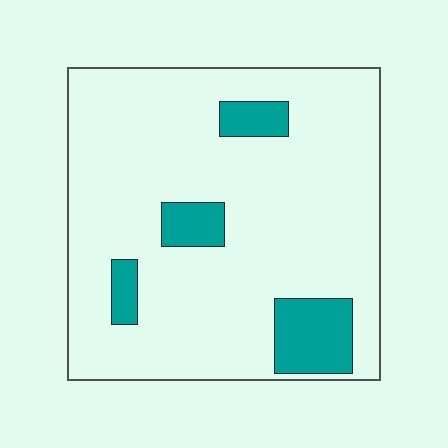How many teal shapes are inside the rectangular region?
4.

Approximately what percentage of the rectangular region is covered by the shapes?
Approximately 15%.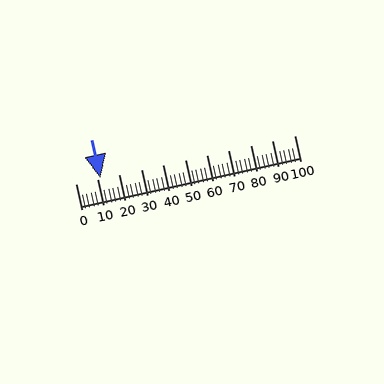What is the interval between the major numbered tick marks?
The major tick marks are spaced 10 units apart.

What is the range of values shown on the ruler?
The ruler shows values from 0 to 100.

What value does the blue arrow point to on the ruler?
The blue arrow points to approximately 11.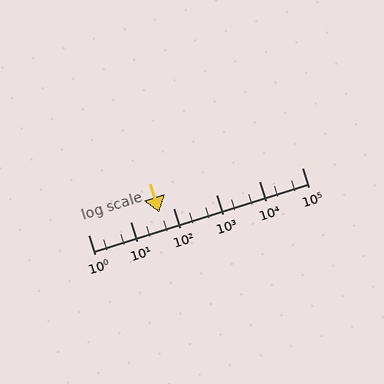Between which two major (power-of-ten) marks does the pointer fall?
The pointer is between 10 and 100.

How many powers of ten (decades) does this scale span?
The scale spans 5 decades, from 1 to 100000.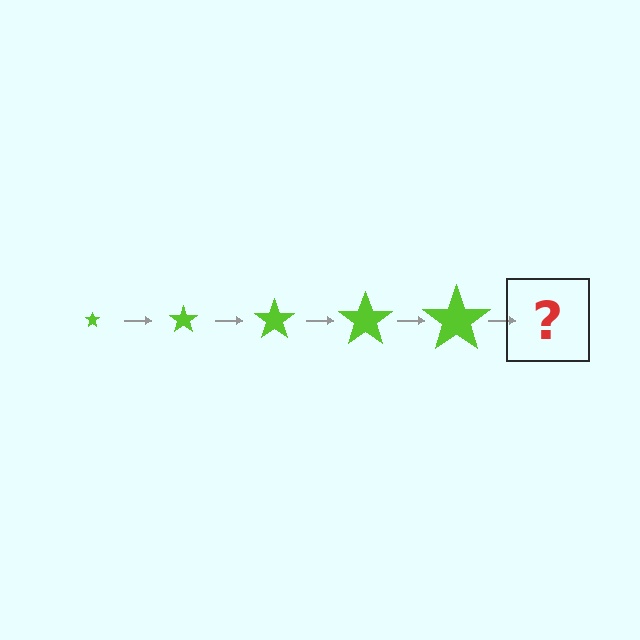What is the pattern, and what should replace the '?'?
The pattern is that the star gets progressively larger each step. The '?' should be a lime star, larger than the previous one.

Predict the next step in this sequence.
The next step is a lime star, larger than the previous one.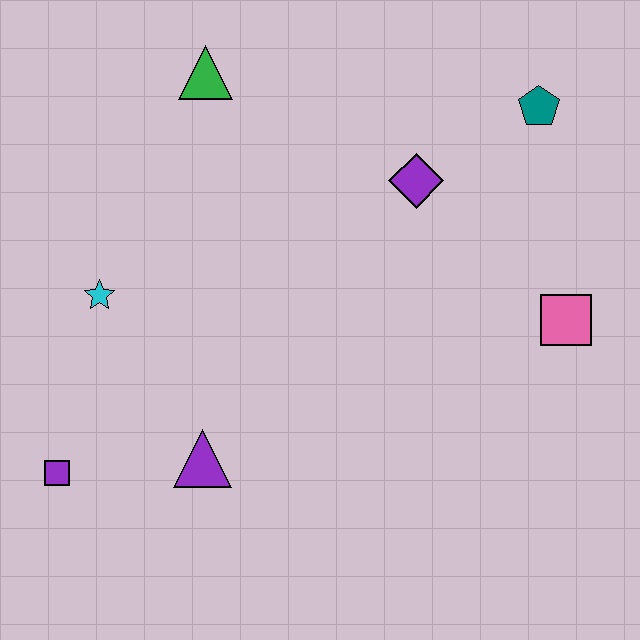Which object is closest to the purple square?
The purple triangle is closest to the purple square.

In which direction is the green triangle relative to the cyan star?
The green triangle is above the cyan star.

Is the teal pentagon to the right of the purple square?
Yes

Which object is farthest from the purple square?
The teal pentagon is farthest from the purple square.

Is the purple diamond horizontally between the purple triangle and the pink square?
Yes